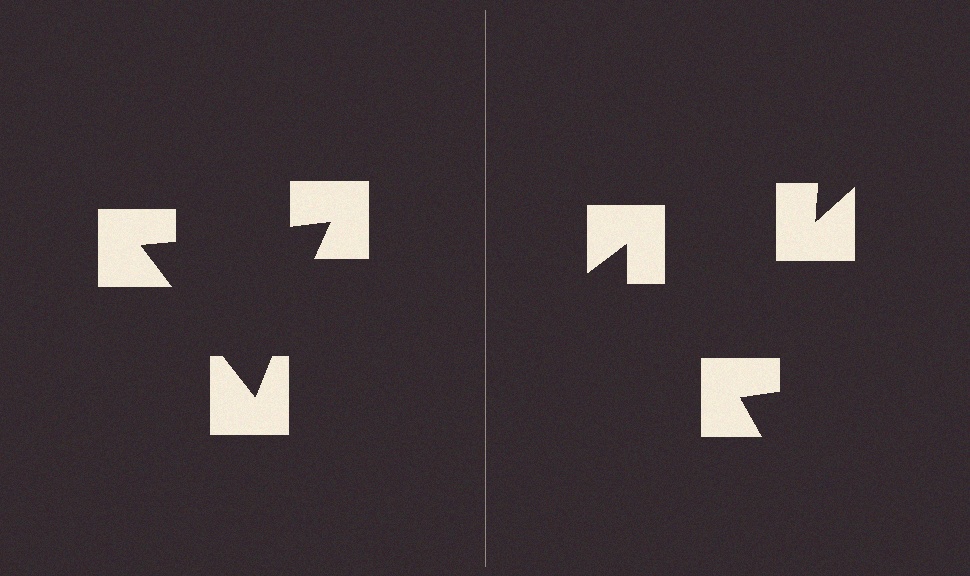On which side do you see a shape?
An illusory triangle appears on the left side. On the right side the wedge cuts are rotated, so no coherent shape forms.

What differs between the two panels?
The notched squares are positioned identically on both sides; only the wedge orientations differ. On the left they align to a triangle; on the right they are misaligned.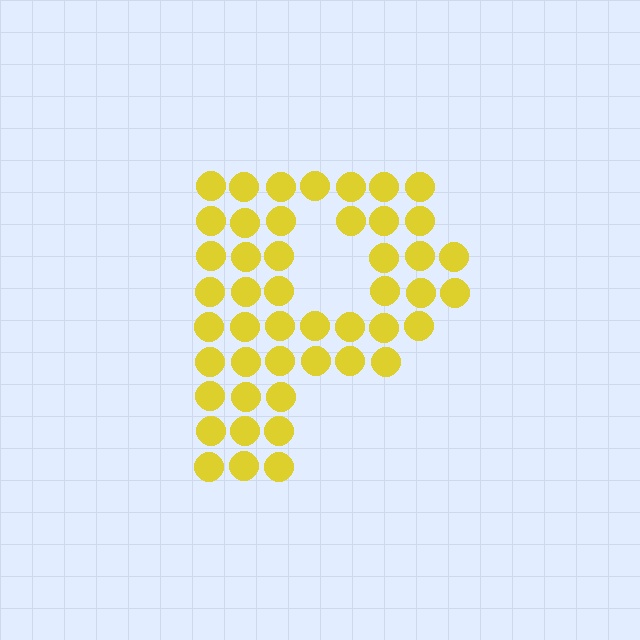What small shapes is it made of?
It is made of small circles.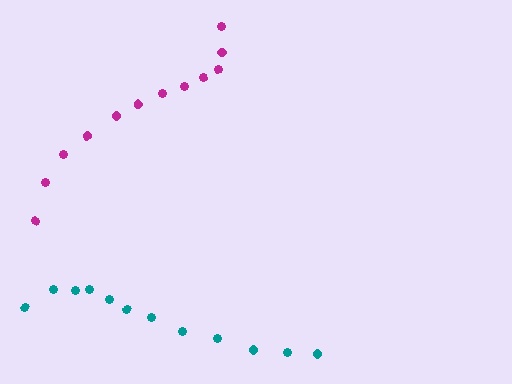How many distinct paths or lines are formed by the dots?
There are 2 distinct paths.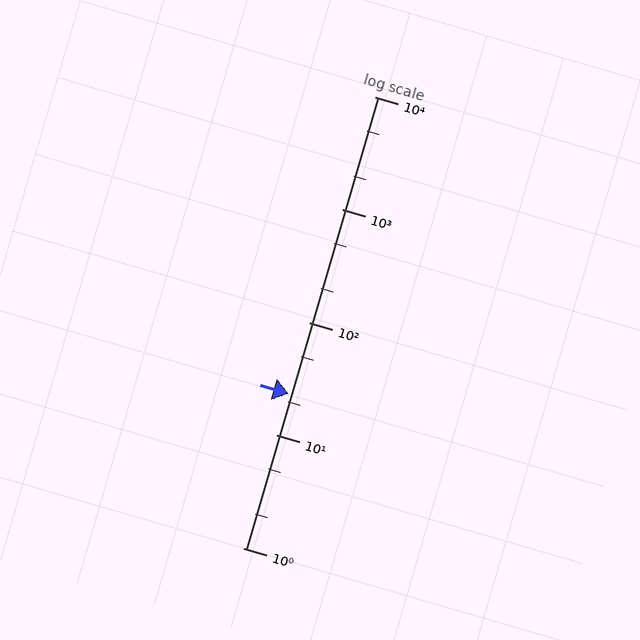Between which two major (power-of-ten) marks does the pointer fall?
The pointer is between 10 and 100.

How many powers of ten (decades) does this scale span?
The scale spans 4 decades, from 1 to 10000.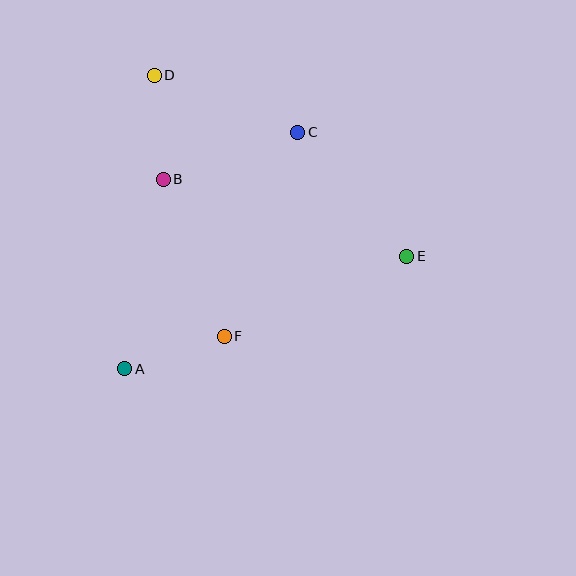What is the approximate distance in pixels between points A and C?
The distance between A and C is approximately 293 pixels.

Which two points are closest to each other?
Points B and D are closest to each other.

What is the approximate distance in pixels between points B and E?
The distance between B and E is approximately 256 pixels.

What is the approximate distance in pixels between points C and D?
The distance between C and D is approximately 154 pixels.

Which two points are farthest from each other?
Points D and E are farthest from each other.